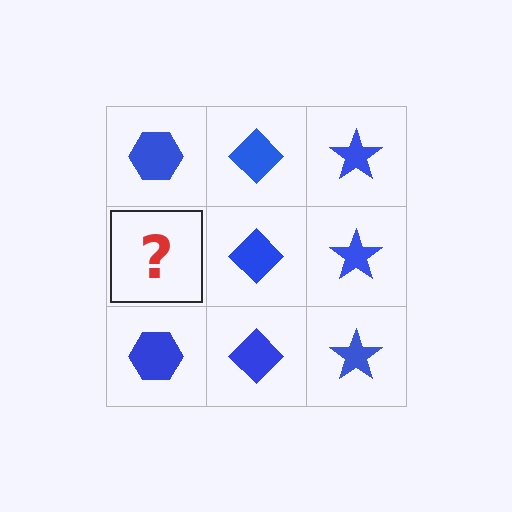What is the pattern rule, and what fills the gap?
The rule is that each column has a consistent shape. The gap should be filled with a blue hexagon.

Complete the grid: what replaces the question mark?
The question mark should be replaced with a blue hexagon.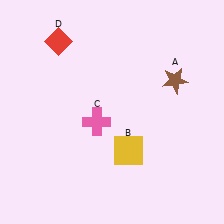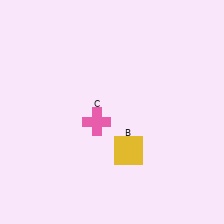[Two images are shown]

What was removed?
The red diamond (D), the brown star (A) were removed in Image 2.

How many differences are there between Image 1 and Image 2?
There are 2 differences between the two images.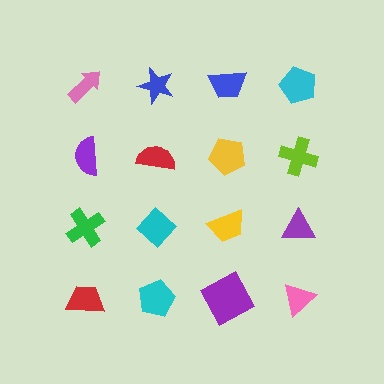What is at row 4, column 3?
A purple square.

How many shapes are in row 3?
4 shapes.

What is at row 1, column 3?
A blue trapezoid.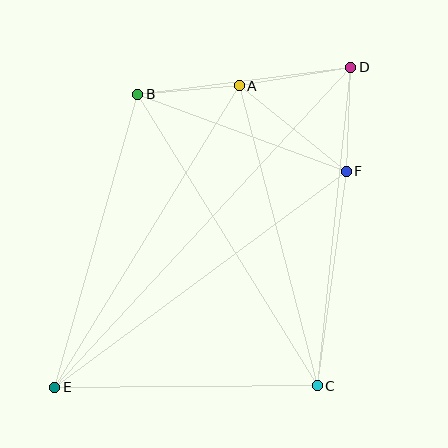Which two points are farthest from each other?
Points D and E are farthest from each other.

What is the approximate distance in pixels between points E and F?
The distance between E and F is approximately 363 pixels.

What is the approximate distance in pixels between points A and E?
The distance between A and E is approximately 353 pixels.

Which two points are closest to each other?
Points A and B are closest to each other.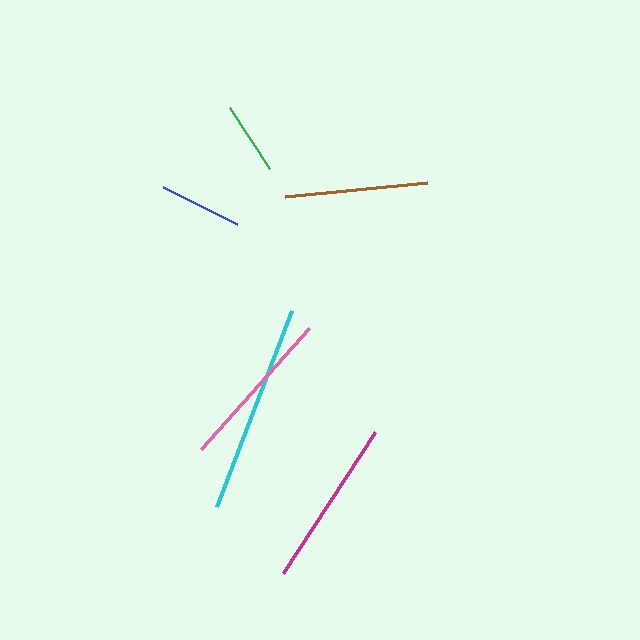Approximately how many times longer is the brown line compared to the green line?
The brown line is approximately 1.9 times the length of the green line.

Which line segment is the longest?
The cyan line is the longest at approximately 210 pixels.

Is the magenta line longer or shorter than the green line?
The magenta line is longer than the green line.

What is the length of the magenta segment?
The magenta segment is approximately 168 pixels long.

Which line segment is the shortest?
The green line is the shortest at approximately 73 pixels.